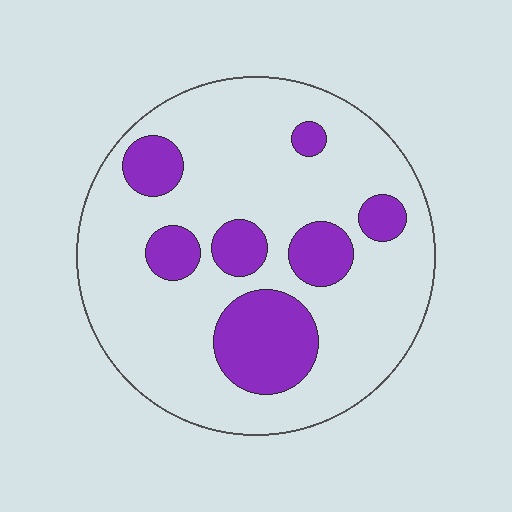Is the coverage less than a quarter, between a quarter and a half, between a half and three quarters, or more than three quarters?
Less than a quarter.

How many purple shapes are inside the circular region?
7.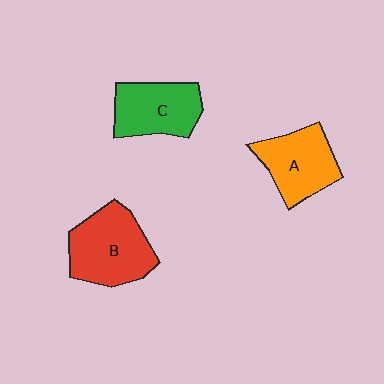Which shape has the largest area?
Shape B (red).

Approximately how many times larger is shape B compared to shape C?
Approximately 1.2 times.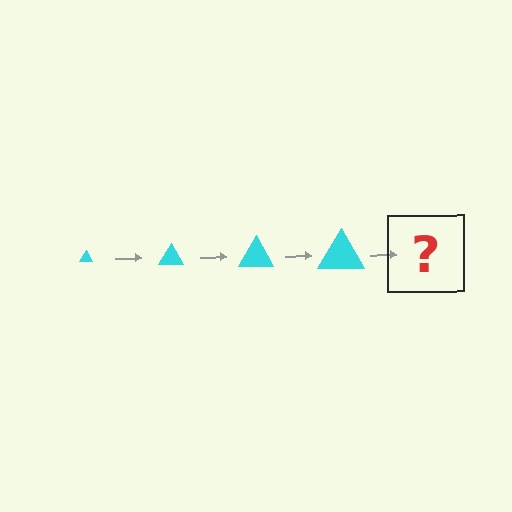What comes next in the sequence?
The next element should be a cyan triangle, larger than the previous one.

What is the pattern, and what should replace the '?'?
The pattern is that the triangle gets progressively larger each step. The '?' should be a cyan triangle, larger than the previous one.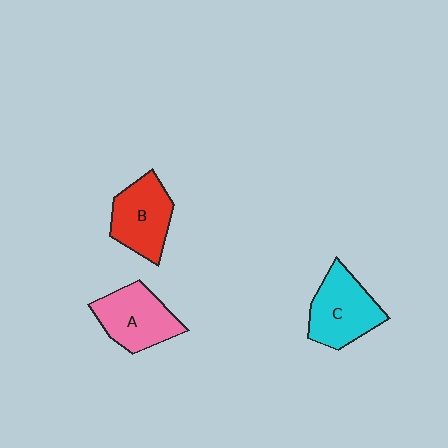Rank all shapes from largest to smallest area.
From largest to smallest: C (cyan), A (pink), B (red).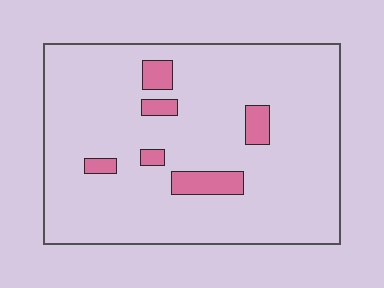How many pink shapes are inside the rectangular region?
6.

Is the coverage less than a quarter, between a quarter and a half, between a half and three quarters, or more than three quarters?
Less than a quarter.